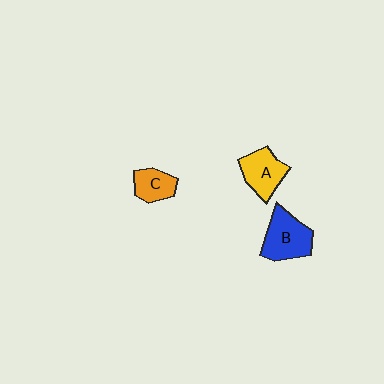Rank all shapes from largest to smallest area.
From largest to smallest: B (blue), A (yellow), C (orange).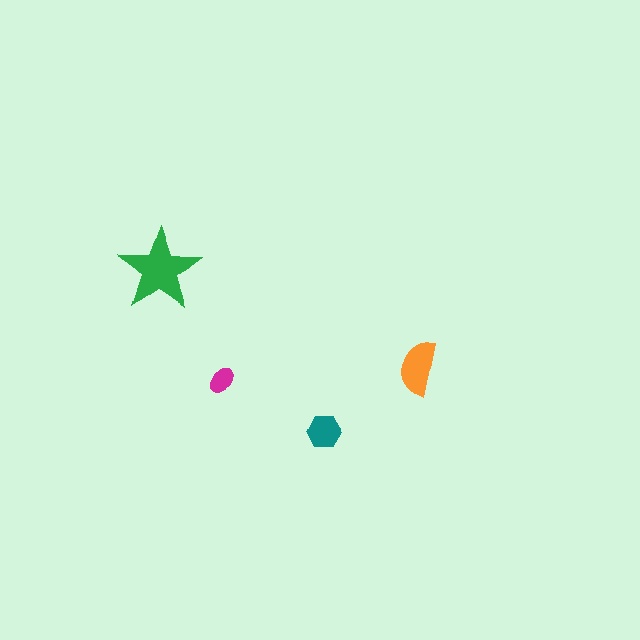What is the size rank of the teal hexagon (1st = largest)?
3rd.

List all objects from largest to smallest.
The green star, the orange semicircle, the teal hexagon, the magenta ellipse.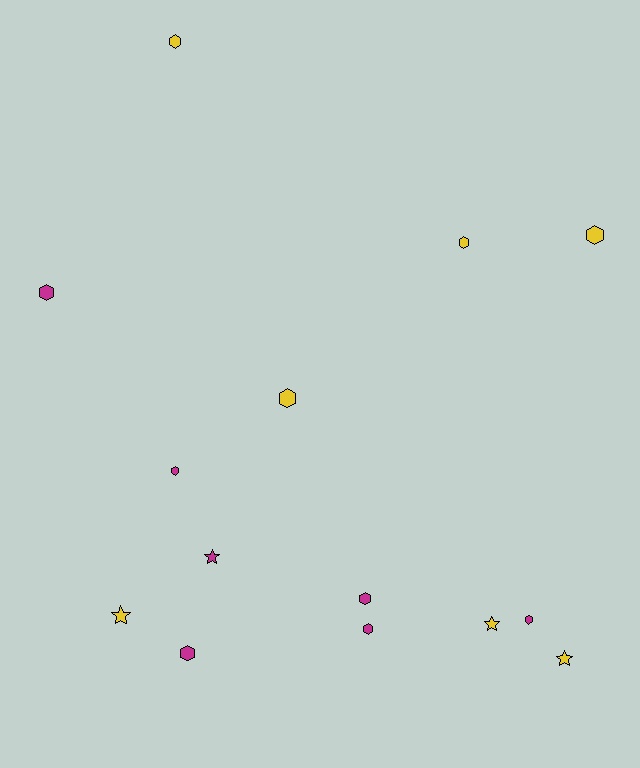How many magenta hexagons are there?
There are 6 magenta hexagons.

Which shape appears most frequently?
Hexagon, with 10 objects.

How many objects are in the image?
There are 14 objects.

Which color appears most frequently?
Magenta, with 7 objects.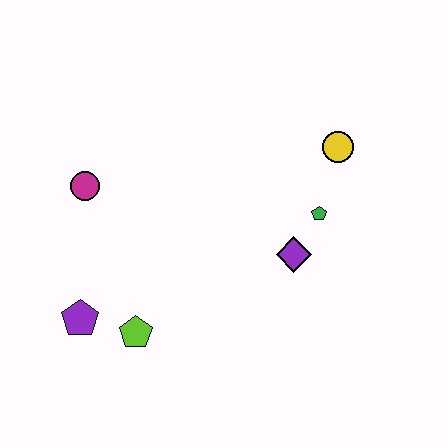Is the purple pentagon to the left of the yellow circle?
Yes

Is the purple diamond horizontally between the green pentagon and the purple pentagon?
Yes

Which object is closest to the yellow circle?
The green pentagon is closest to the yellow circle.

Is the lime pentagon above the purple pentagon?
No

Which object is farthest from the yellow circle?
The purple pentagon is farthest from the yellow circle.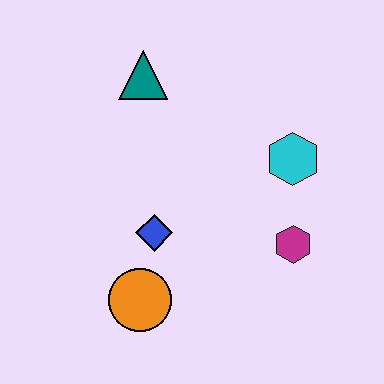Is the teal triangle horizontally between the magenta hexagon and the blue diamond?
No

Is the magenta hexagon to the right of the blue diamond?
Yes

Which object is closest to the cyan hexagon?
The magenta hexagon is closest to the cyan hexagon.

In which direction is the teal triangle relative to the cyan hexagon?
The teal triangle is to the left of the cyan hexagon.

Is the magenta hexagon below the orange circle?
No